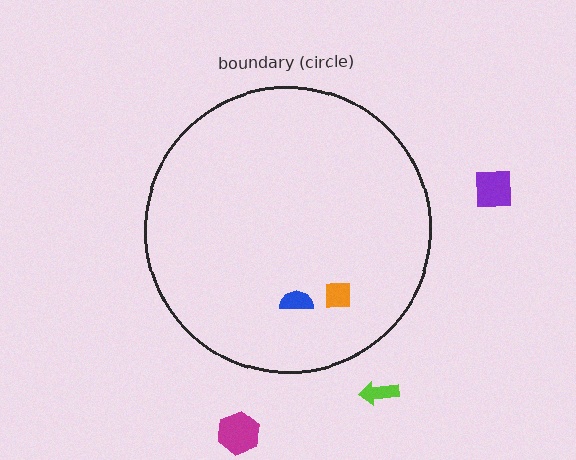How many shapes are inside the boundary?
2 inside, 3 outside.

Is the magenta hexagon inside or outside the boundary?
Outside.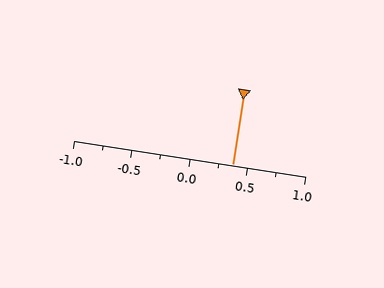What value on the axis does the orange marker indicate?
The marker indicates approximately 0.38.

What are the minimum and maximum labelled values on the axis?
The axis runs from -1.0 to 1.0.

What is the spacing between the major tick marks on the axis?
The major ticks are spaced 0.5 apart.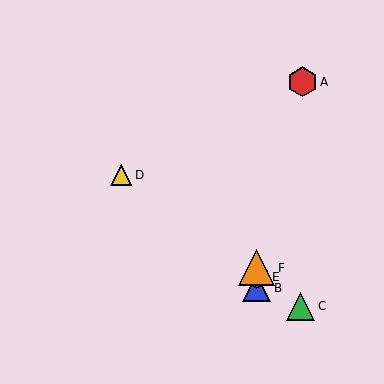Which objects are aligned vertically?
Objects B, E, F are aligned vertically.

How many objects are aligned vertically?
3 objects (B, E, F) are aligned vertically.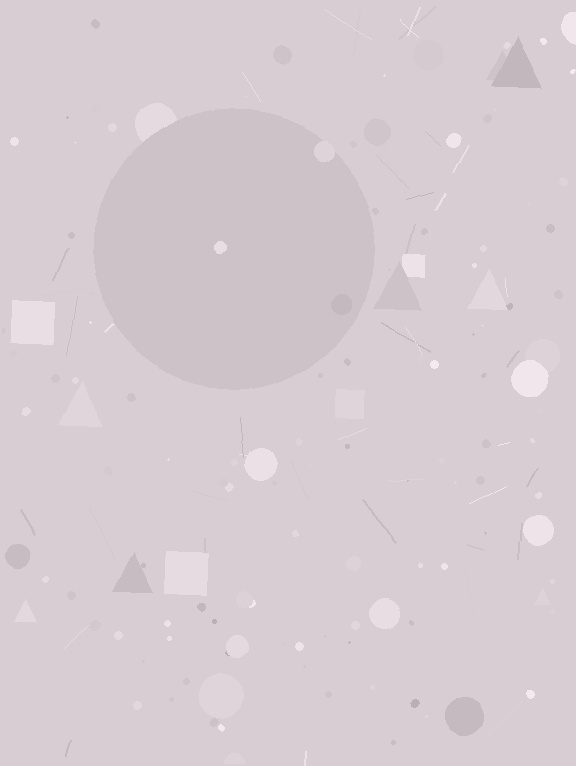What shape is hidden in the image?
A circle is hidden in the image.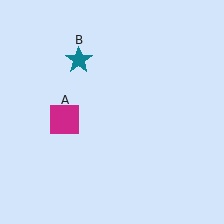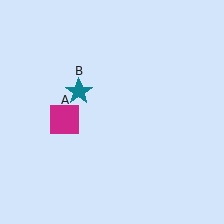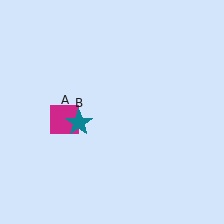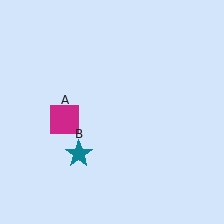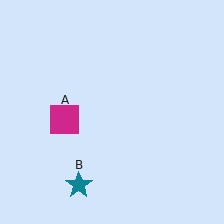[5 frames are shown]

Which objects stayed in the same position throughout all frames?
Magenta square (object A) remained stationary.